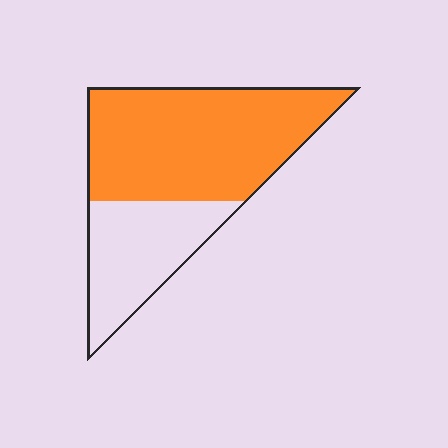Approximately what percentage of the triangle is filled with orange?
Approximately 65%.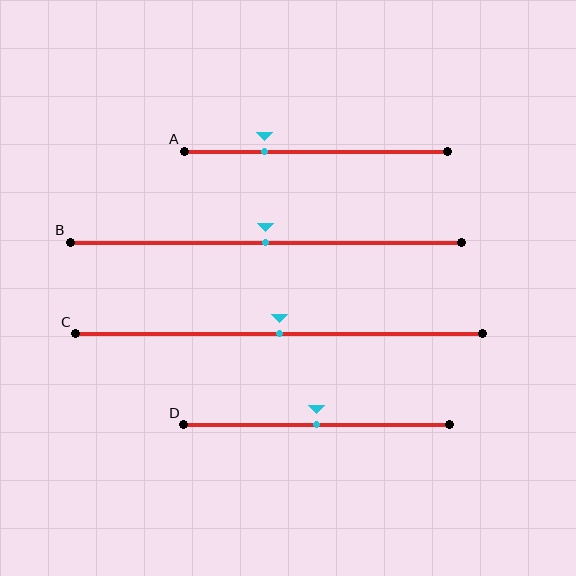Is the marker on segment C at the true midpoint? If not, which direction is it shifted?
Yes, the marker on segment C is at the true midpoint.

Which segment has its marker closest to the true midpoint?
Segment B has its marker closest to the true midpoint.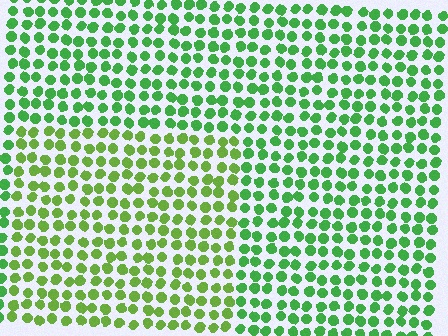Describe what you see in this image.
The image is filled with small green elements in a uniform arrangement. A rectangle-shaped region is visible where the elements are tinted to a slightly different hue, forming a subtle color boundary.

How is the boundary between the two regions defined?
The boundary is defined purely by a slight shift in hue (about 28 degrees). Spacing, size, and orientation are identical on both sides.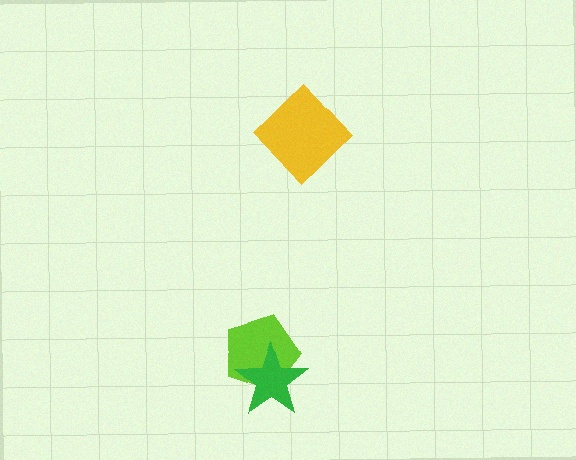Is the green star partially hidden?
No, no other shape covers it.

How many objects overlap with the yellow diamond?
0 objects overlap with the yellow diamond.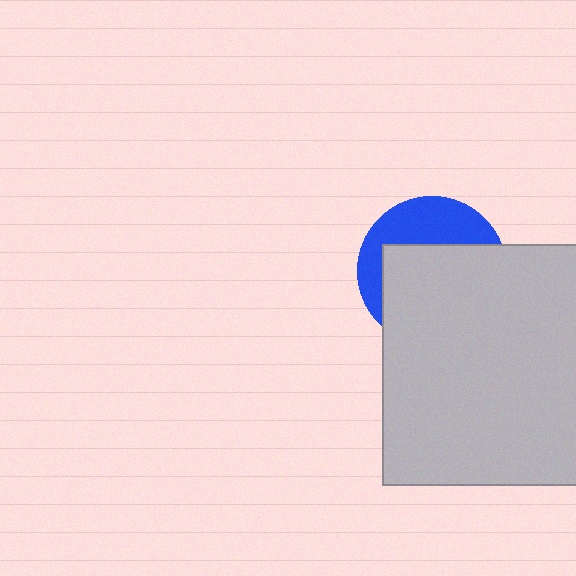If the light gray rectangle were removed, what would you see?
You would see the complete blue circle.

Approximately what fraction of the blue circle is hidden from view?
Roughly 64% of the blue circle is hidden behind the light gray rectangle.